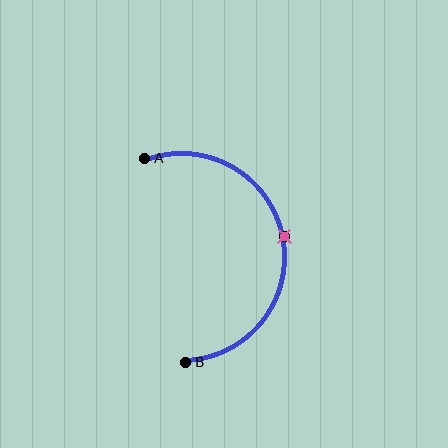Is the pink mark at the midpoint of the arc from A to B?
Yes. The pink mark lies on the arc at equal arc-length from both A and B — it is the arc midpoint.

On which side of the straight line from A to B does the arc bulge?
The arc bulges to the right of the straight line connecting A and B.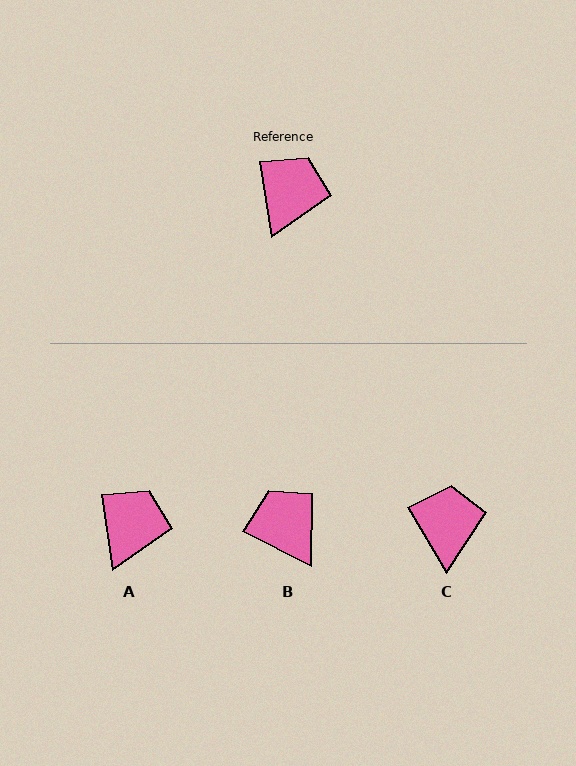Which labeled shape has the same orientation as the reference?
A.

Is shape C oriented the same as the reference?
No, it is off by about 22 degrees.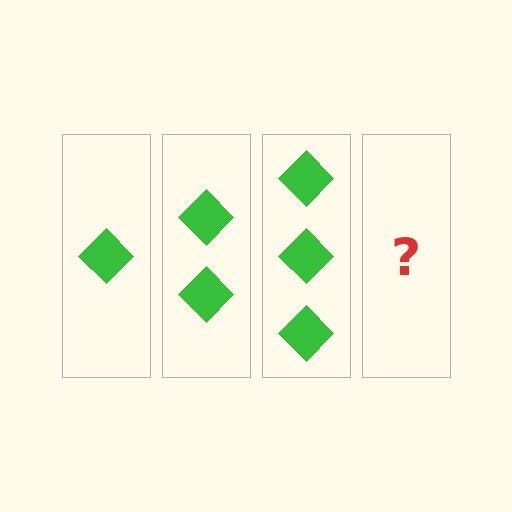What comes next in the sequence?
The next element should be 4 diamonds.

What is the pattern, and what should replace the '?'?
The pattern is that each step adds one more diamond. The '?' should be 4 diamonds.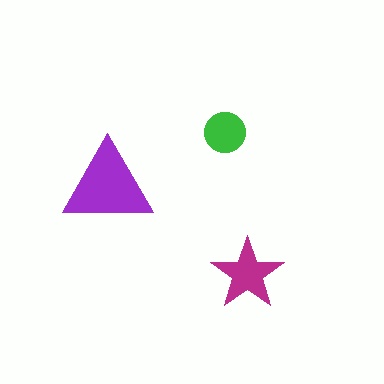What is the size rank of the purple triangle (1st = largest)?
1st.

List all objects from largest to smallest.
The purple triangle, the magenta star, the green circle.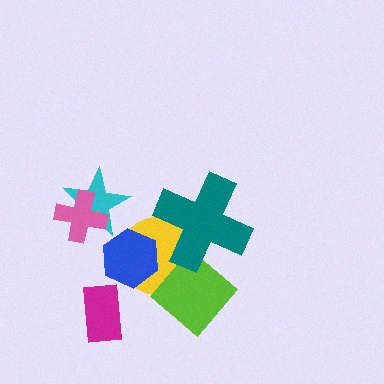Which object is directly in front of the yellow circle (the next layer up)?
The lime diamond is directly in front of the yellow circle.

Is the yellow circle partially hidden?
Yes, it is partially covered by another shape.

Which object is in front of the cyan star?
The pink cross is in front of the cyan star.